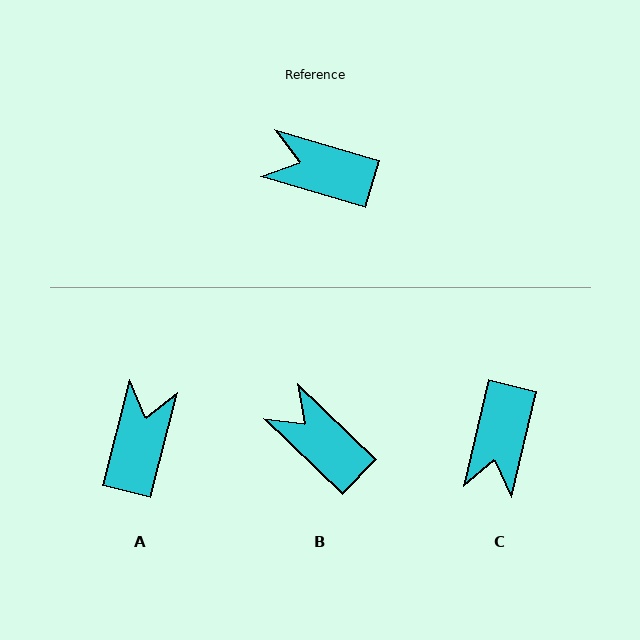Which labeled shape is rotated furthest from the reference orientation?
C, about 93 degrees away.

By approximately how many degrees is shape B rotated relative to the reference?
Approximately 27 degrees clockwise.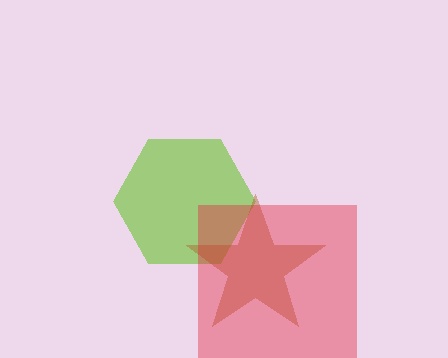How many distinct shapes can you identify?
There are 3 distinct shapes: a lime hexagon, a brown star, a red square.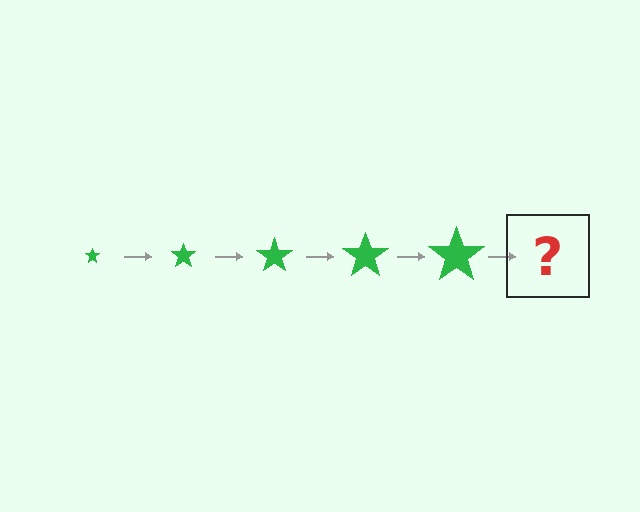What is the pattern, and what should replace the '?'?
The pattern is that the star gets progressively larger each step. The '?' should be a green star, larger than the previous one.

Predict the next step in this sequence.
The next step is a green star, larger than the previous one.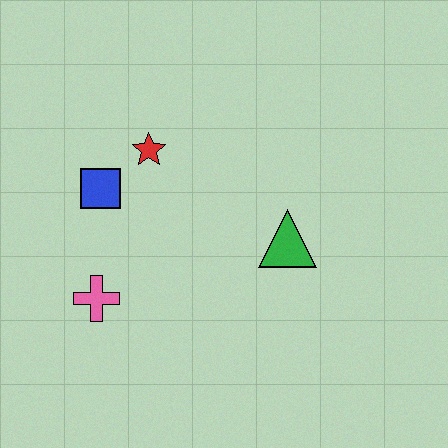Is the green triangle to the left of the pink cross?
No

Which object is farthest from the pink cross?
The green triangle is farthest from the pink cross.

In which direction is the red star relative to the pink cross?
The red star is above the pink cross.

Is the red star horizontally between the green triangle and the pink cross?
Yes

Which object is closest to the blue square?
The red star is closest to the blue square.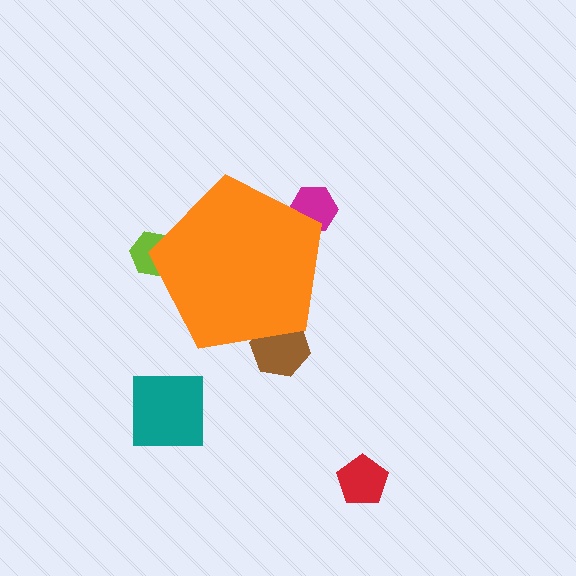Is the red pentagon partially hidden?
No, the red pentagon is fully visible.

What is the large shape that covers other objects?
An orange pentagon.